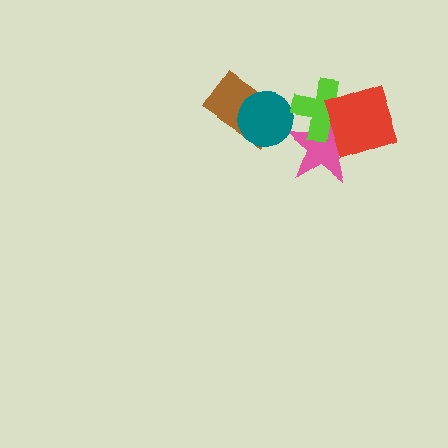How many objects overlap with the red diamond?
2 objects overlap with the red diamond.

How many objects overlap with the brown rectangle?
1 object overlaps with the brown rectangle.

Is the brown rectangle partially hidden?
Yes, it is partially covered by another shape.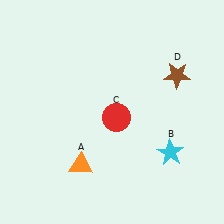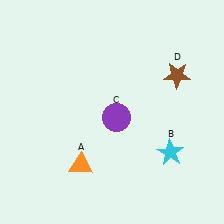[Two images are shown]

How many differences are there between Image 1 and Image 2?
There is 1 difference between the two images.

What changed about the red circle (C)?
In Image 1, C is red. In Image 2, it changed to purple.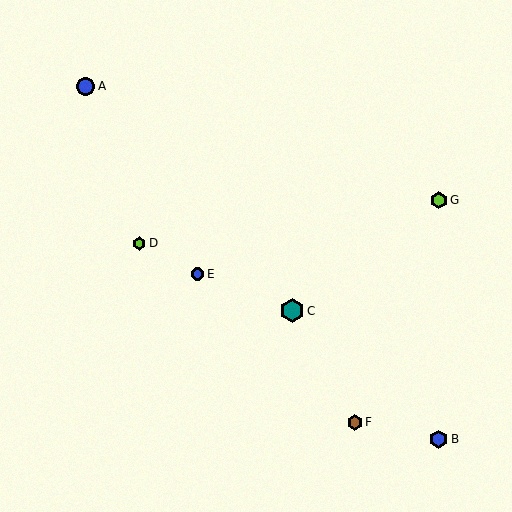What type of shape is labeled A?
Shape A is a blue circle.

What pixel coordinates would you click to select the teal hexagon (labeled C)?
Click at (292, 311) to select the teal hexagon C.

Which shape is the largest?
The teal hexagon (labeled C) is the largest.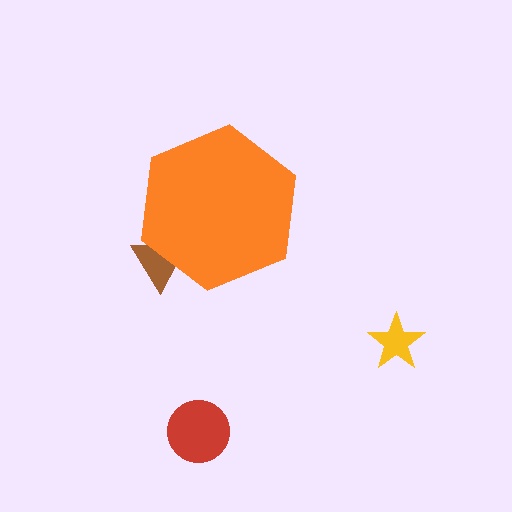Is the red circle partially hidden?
No, the red circle is fully visible.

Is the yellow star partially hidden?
No, the yellow star is fully visible.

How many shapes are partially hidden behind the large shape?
1 shape is partially hidden.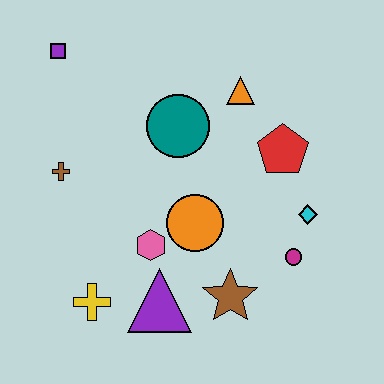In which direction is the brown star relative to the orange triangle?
The brown star is below the orange triangle.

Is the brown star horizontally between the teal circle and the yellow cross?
No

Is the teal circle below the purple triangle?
No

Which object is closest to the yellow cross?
The purple triangle is closest to the yellow cross.